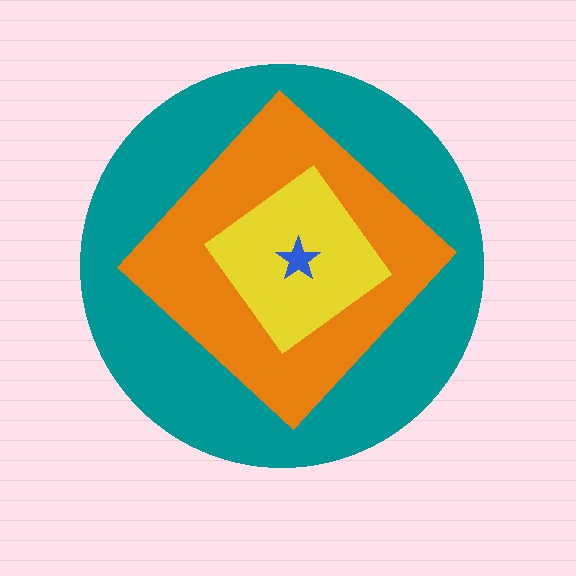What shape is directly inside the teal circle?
The orange diamond.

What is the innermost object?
The blue star.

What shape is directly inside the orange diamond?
The yellow diamond.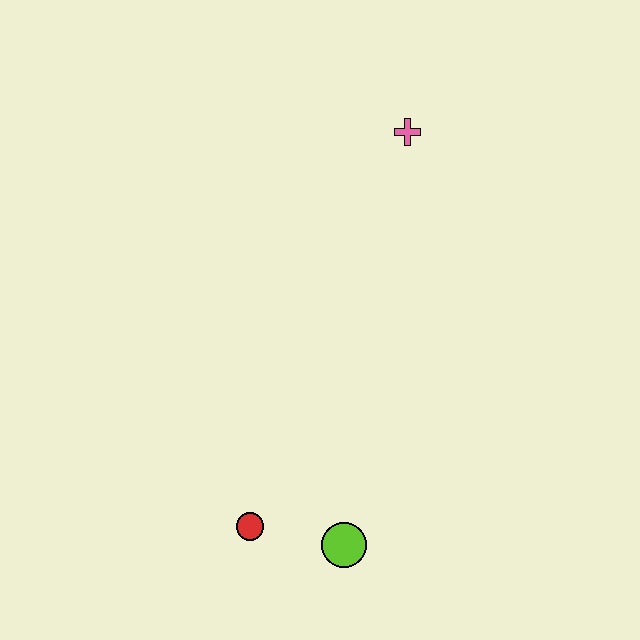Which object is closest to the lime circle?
The red circle is closest to the lime circle.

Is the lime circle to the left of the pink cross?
Yes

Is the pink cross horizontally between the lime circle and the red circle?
No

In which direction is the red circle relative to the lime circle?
The red circle is to the left of the lime circle.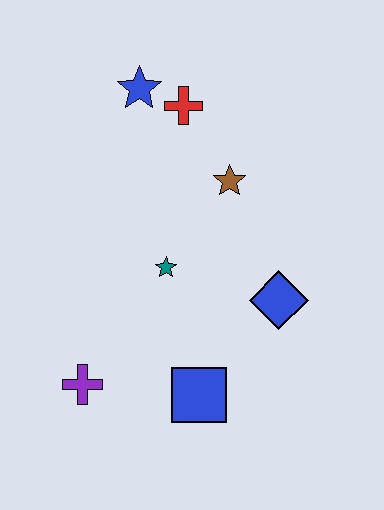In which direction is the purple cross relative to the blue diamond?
The purple cross is to the left of the blue diamond.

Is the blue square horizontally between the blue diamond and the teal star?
Yes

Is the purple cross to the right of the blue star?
No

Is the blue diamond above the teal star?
No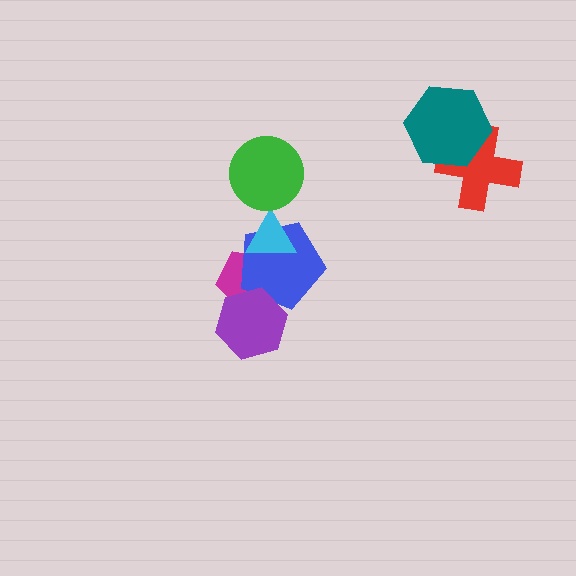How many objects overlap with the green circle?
0 objects overlap with the green circle.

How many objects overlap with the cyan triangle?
2 objects overlap with the cyan triangle.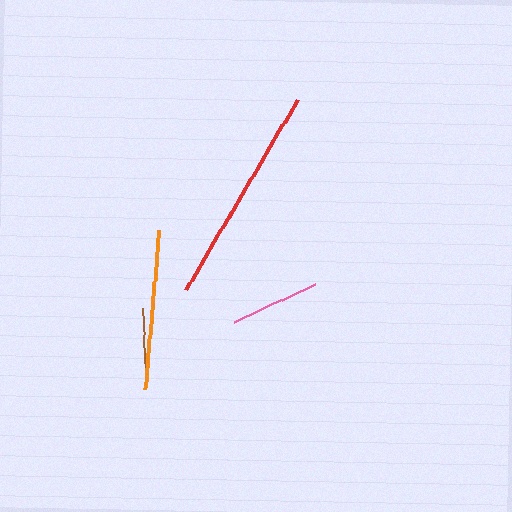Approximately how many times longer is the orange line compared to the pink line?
The orange line is approximately 1.8 times the length of the pink line.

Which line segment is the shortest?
The brown line is the shortest at approximately 79 pixels.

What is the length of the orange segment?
The orange segment is approximately 160 pixels long.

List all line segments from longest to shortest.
From longest to shortest: red, orange, pink, brown.